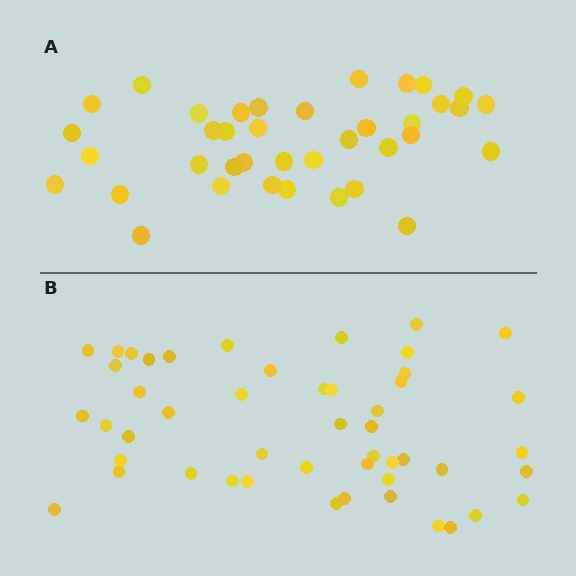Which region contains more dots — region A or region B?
Region B (the bottom region) has more dots.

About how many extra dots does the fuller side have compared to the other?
Region B has roughly 12 or so more dots than region A.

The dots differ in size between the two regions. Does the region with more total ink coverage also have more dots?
No. Region A has more total ink coverage because its dots are larger, but region B actually contains more individual dots. Total area can be misleading — the number of items is what matters here.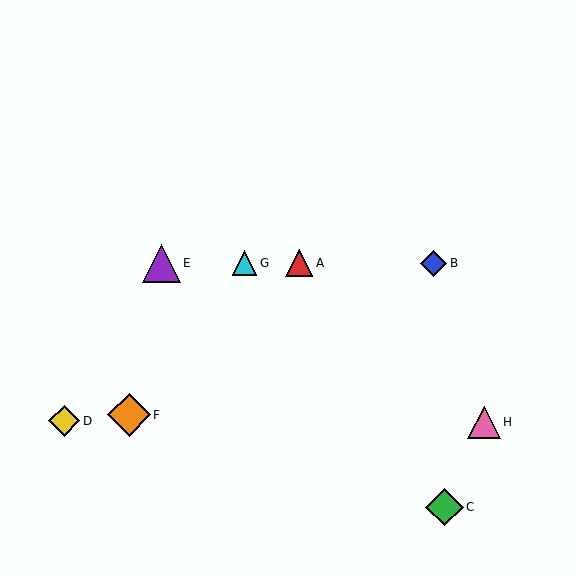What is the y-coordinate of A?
Object A is at y≈263.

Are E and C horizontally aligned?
No, E is at y≈263 and C is at y≈507.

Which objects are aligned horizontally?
Objects A, B, E, G are aligned horizontally.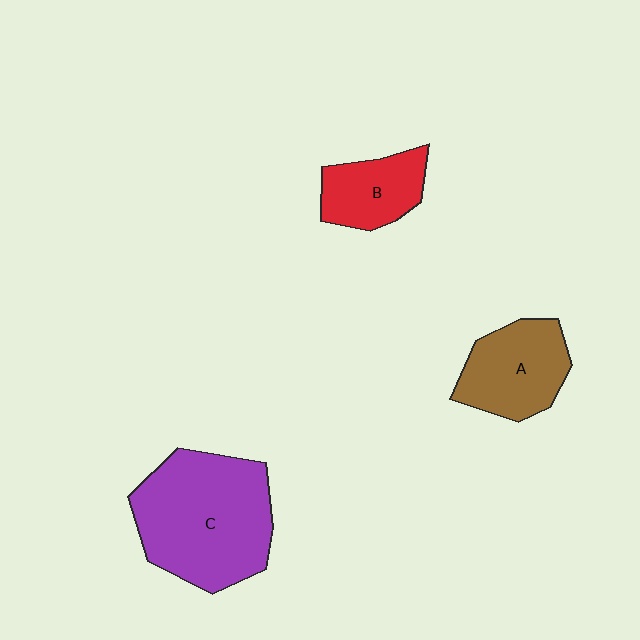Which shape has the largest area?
Shape C (purple).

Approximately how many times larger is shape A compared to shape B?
Approximately 1.3 times.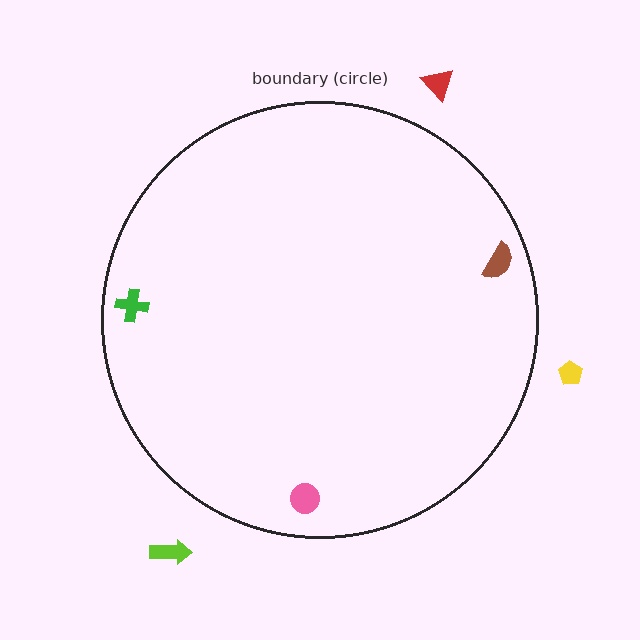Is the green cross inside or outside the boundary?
Inside.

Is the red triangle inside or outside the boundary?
Outside.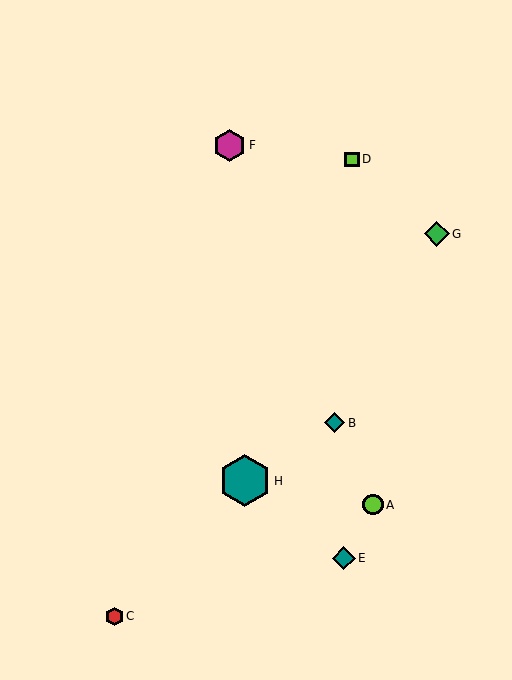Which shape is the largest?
The teal hexagon (labeled H) is the largest.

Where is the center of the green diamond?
The center of the green diamond is at (437, 234).